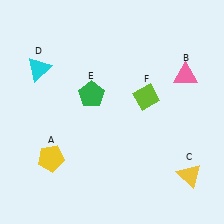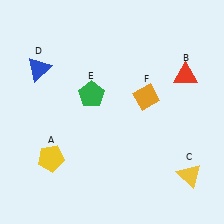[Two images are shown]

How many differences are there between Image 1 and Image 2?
There are 3 differences between the two images.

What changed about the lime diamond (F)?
In Image 1, F is lime. In Image 2, it changed to orange.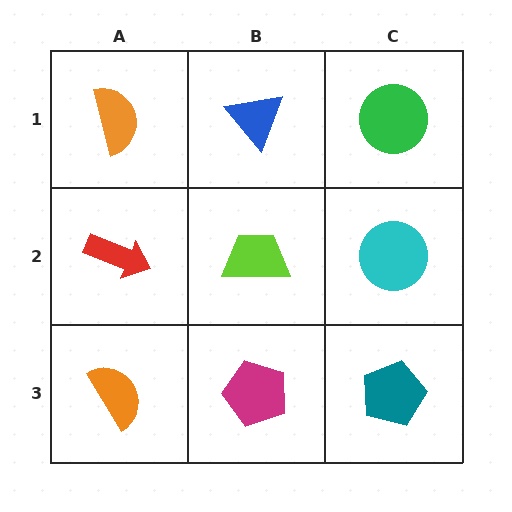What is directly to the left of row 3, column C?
A magenta pentagon.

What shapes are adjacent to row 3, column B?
A lime trapezoid (row 2, column B), an orange semicircle (row 3, column A), a teal pentagon (row 3, column C).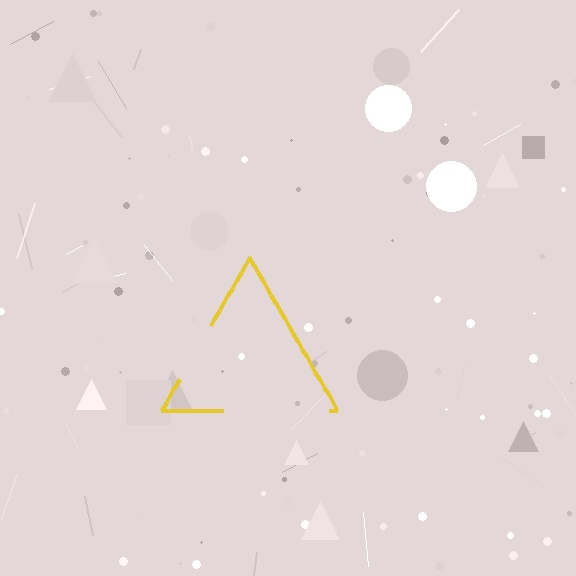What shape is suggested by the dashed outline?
The dashed outline suggests a triangle.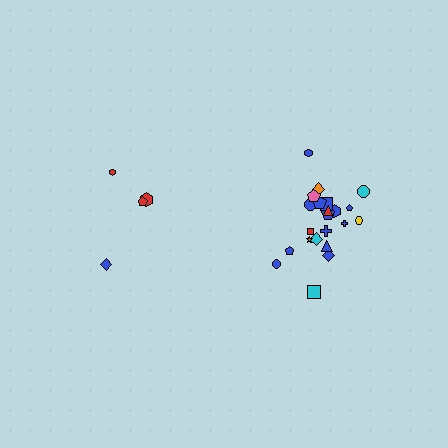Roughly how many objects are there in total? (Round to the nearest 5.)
Roughly 25 objects in total.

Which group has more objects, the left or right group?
The right group.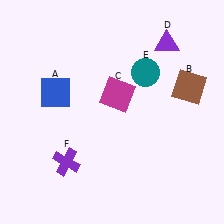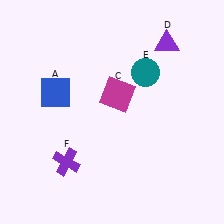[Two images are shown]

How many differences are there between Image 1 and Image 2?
There is 1 difference between the two images.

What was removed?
The brown square (B) was removed in Image 2.